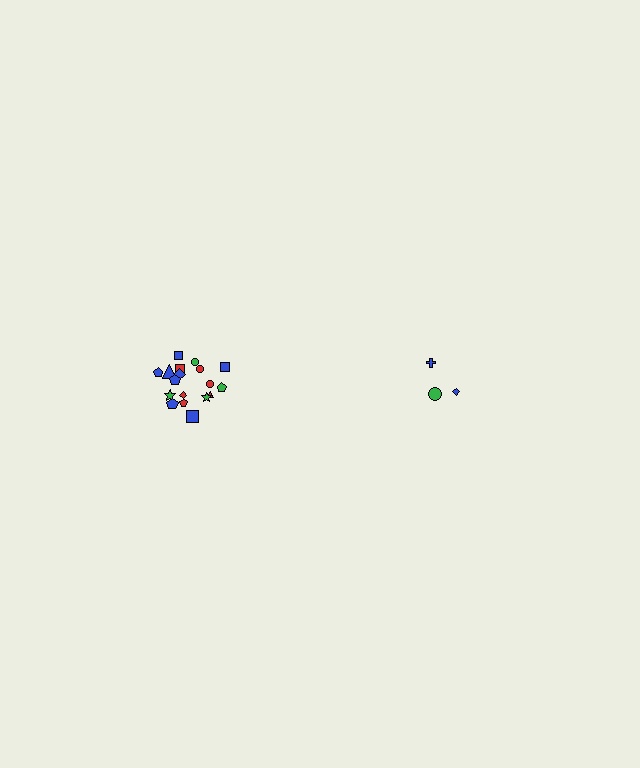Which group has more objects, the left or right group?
The left group.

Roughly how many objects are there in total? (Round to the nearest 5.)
Roughly 20 objects in total.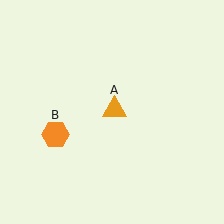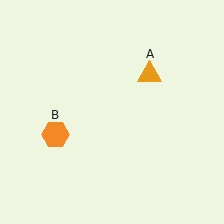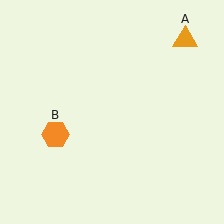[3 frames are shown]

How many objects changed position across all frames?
1 object changed position: orange triangle (object A).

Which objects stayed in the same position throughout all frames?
Orange hexagon (object B) remained stationary.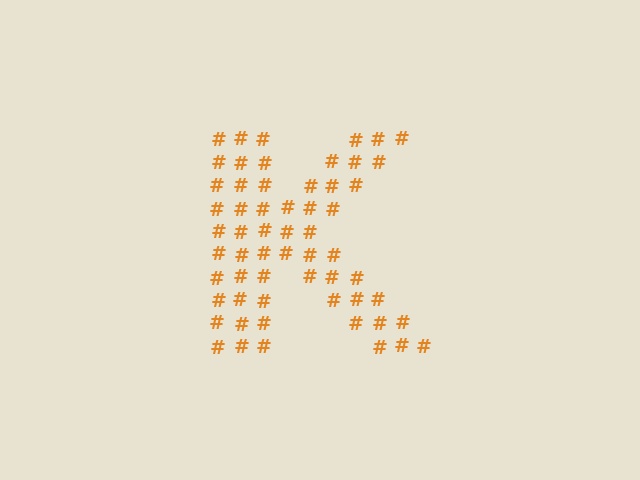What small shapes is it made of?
It is made of small hash symbols.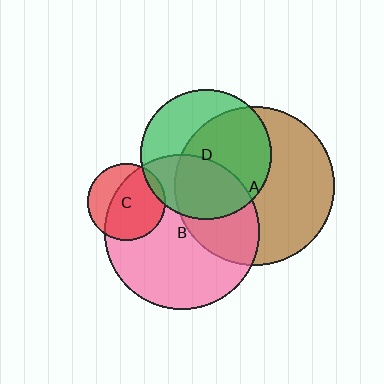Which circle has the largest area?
Circle A (brown).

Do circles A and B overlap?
Yes.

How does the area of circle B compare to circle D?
Approximately 1.4 times.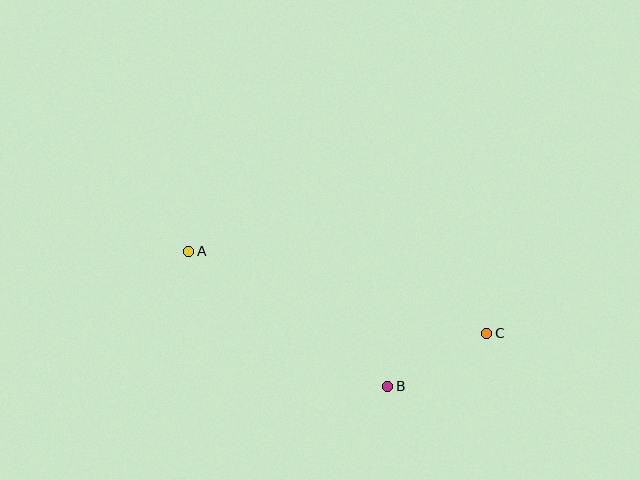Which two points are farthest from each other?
Points A and C are farthest from each other.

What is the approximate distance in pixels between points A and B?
The distance between A and B is approximately 240 pixels.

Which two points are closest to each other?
Points B and C are closest to each other.